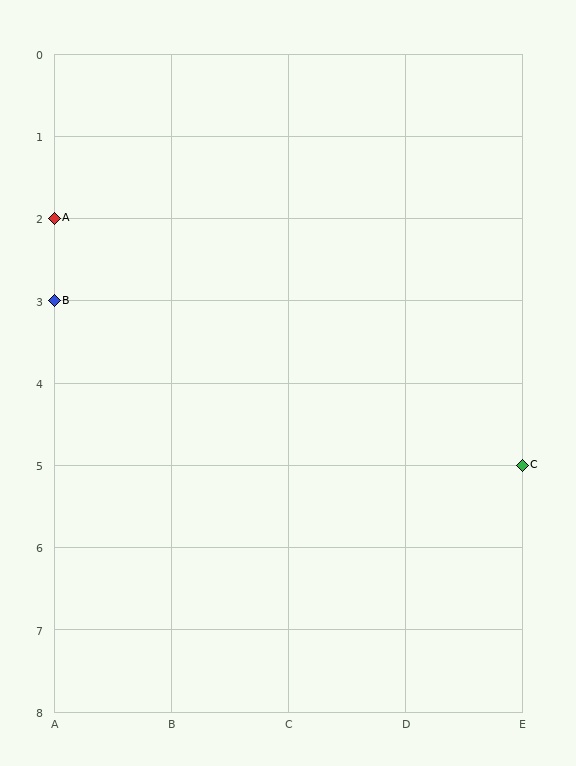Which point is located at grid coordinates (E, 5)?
Point C is at (E, 5).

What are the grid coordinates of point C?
Point C is at grid coordinates (E, 5).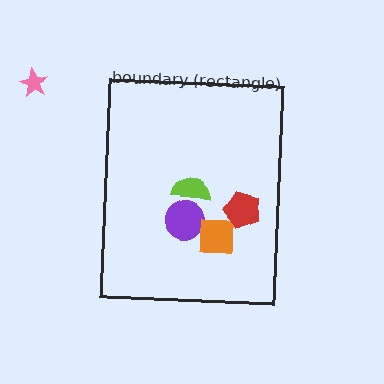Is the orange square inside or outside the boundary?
Inside.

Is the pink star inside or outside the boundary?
Outside.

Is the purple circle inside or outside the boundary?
Inside.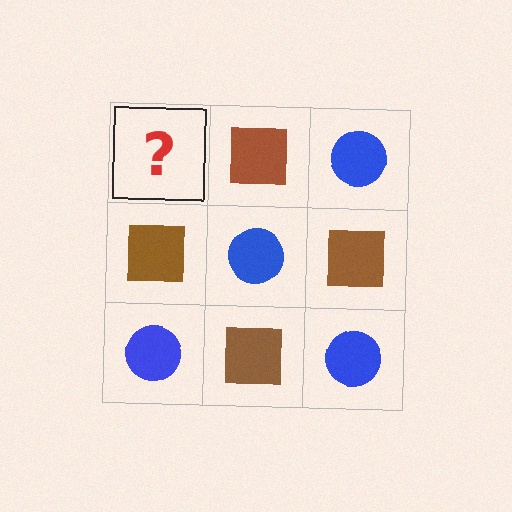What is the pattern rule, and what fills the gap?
The rule is that it alternates blue circle and brown square in a checkerboard pattern. The gap should be filled with a blue circle.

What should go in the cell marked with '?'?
The missing cell should contain a blue circle.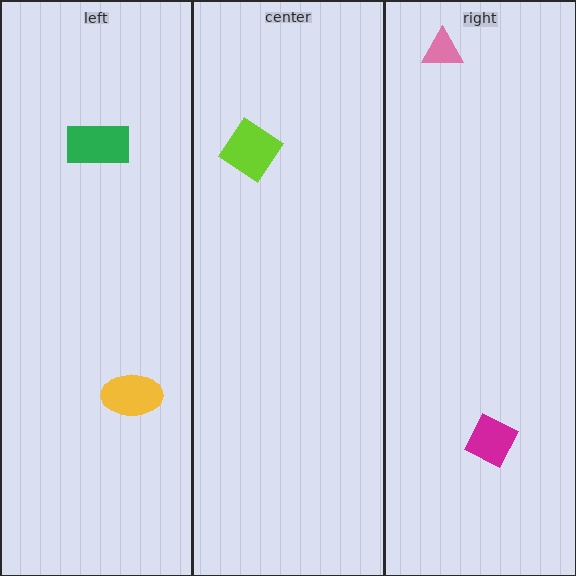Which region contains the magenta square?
The right region.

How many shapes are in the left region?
2.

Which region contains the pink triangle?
The right region.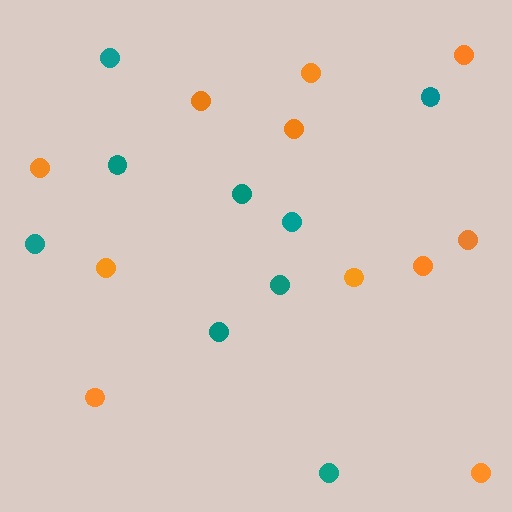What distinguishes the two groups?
There are 2 groups: one group of orange circles (11) and one group of teal circles (9).